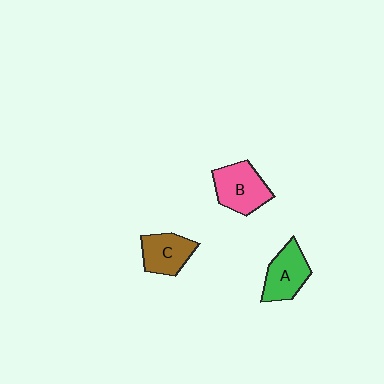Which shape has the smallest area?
Shape C (brown).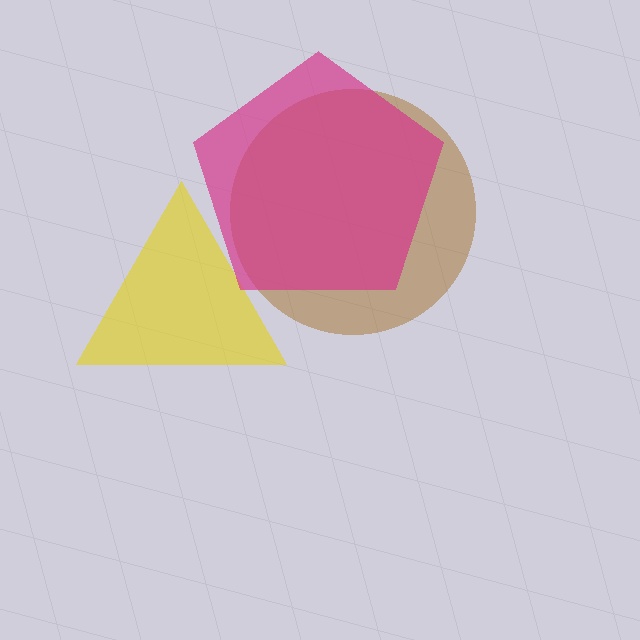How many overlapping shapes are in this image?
There are 3 overlapping shapes in the image.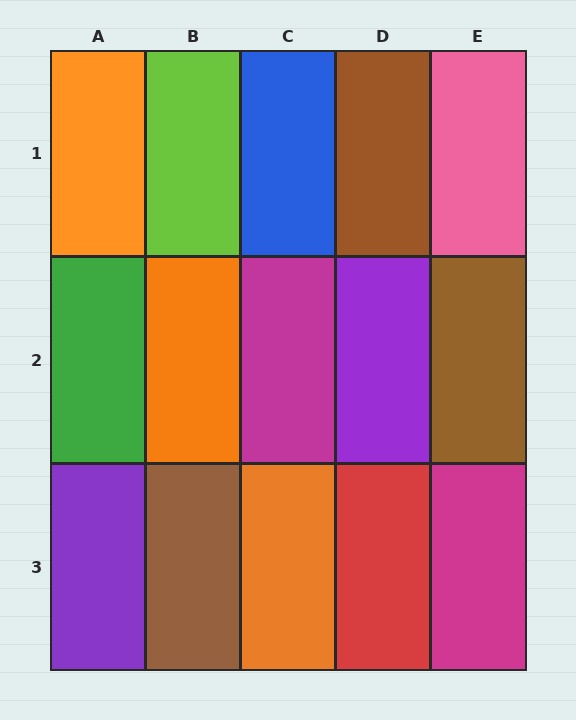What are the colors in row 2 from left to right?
Green, orange, magenta, purple, brown.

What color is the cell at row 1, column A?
Orange.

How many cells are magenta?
2 cells are magenta.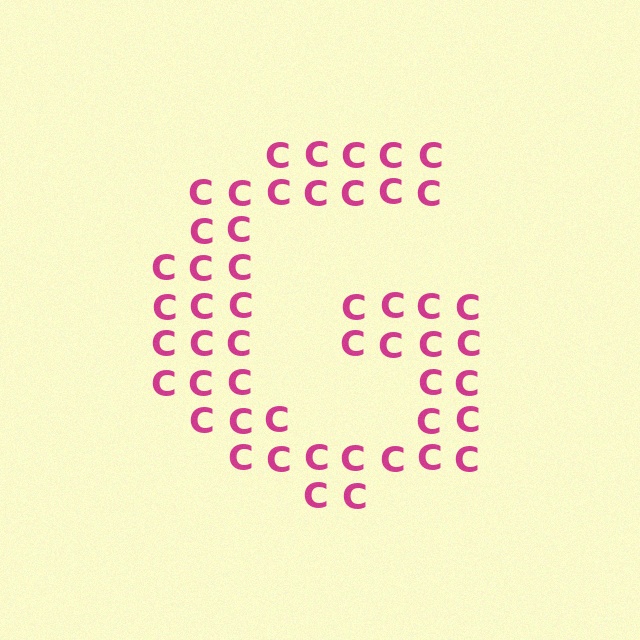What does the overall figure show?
The overall figure shows the letter G.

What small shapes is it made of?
It is made of small letter C's.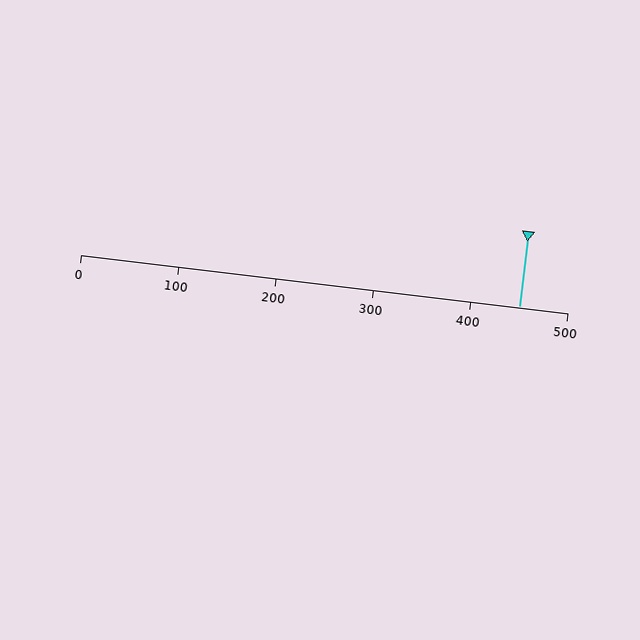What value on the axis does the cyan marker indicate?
The marker indicates approximately 450.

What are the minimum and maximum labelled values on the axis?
The axis runs from 0 to 500.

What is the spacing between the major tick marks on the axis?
The major ticks are spaced 100 apart.